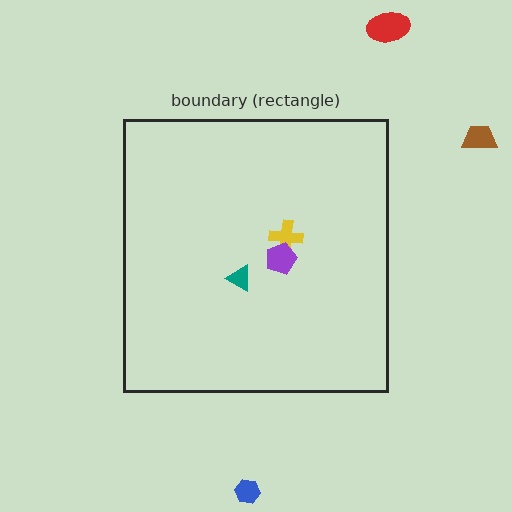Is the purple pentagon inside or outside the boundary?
Inside.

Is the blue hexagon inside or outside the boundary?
Outside.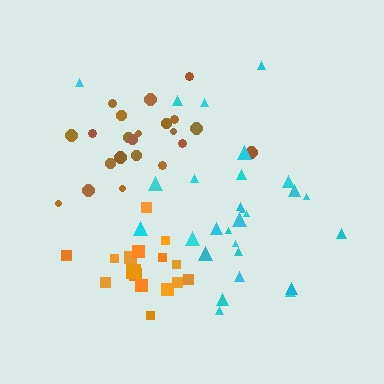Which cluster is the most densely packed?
Orange.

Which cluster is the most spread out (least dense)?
Cyan.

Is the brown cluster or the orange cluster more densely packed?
Orange.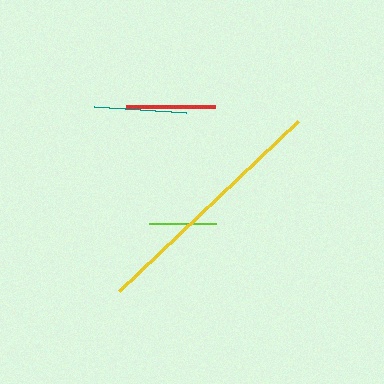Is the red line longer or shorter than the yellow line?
The yellow line is longer than the red line.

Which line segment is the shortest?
The lime line is the shortest at approximately 67 pixels.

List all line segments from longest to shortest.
From longest to shortest: yellow, teal, red, lime.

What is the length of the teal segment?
The teal segment is approximately 92 pixels long.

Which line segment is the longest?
The yellow line is the longest at approximately 247 pixels.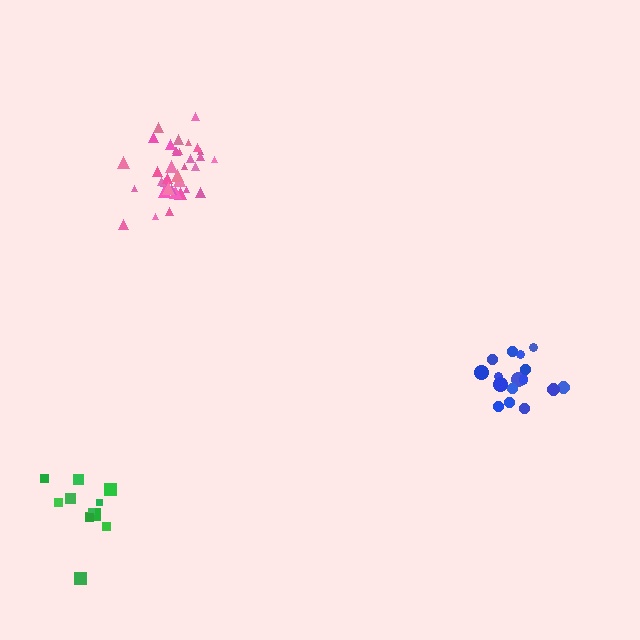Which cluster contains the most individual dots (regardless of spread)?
Pink (35).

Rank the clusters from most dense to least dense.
pink, blue, green.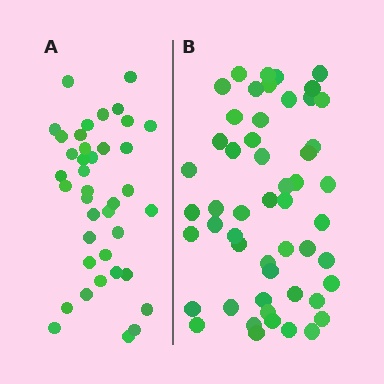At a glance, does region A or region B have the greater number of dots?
Region B (the right region) has more dots.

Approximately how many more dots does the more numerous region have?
Region B has approximately 15 more dots than region A.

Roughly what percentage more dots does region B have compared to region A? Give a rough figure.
About 35% more.